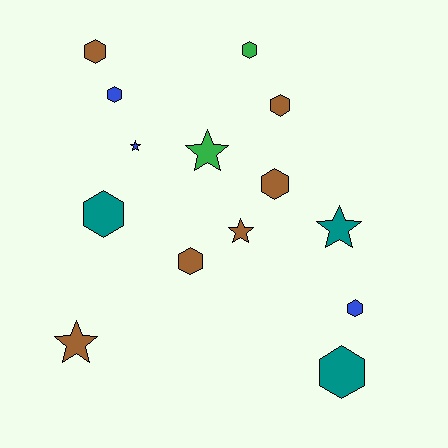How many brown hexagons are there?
There are 4 brown hexagons.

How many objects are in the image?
There are 14 objects.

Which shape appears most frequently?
Hexagon, with 9 objects.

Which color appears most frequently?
Brown, with 6 objects.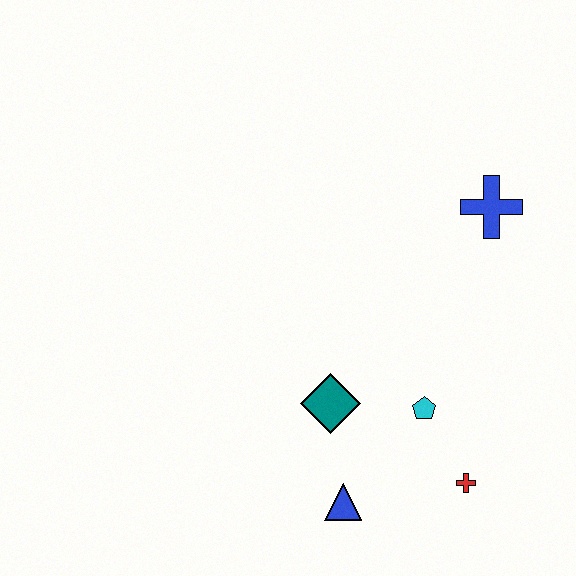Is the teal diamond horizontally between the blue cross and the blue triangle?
No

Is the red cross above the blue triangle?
Yes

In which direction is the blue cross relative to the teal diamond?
The blue cross is above the teal diamond.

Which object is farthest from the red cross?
The blue cross is farthest from the red cross.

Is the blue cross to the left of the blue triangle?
No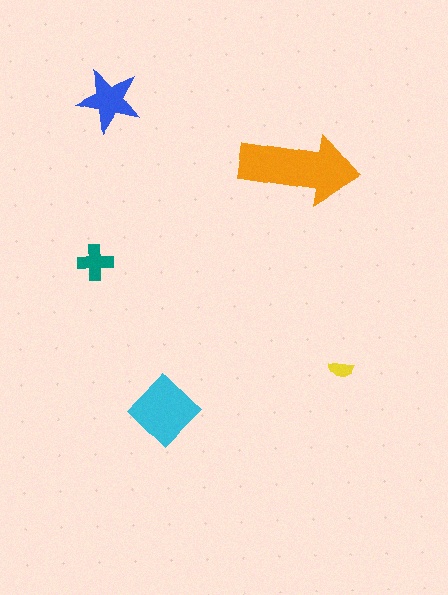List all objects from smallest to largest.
The yellow semicircle, the teal cross, the blue star, the cyan diamond, the orange arrow.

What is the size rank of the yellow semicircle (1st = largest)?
5th.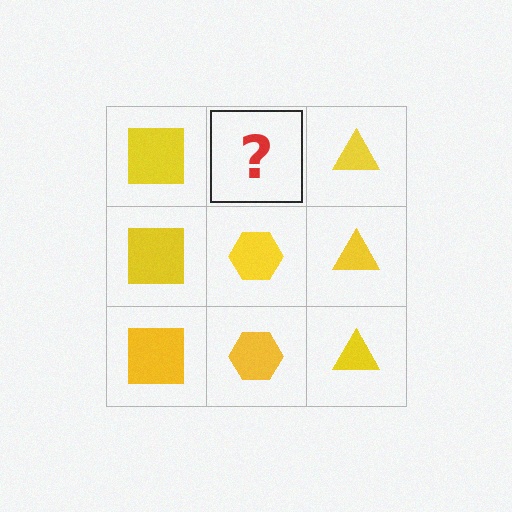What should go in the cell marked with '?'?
The missing cell should contain a yellow hexagon.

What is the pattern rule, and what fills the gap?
The rule is that each column has a consistent shape. The gap should be filled with a yellow hexagon.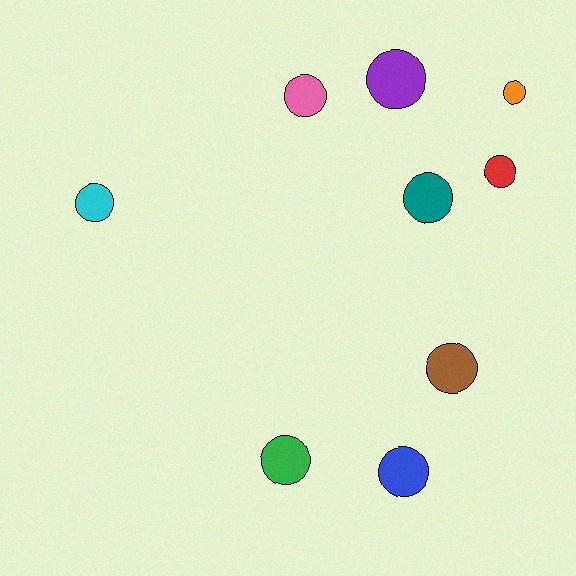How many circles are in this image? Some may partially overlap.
There are 9 circles.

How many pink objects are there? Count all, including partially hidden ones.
There is 1 pink object.